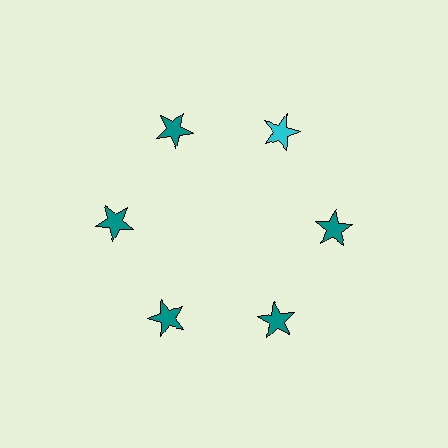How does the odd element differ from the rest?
It has a different color: cyan instead of teal.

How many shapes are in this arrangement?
There are 6 shapes arranged in a ring pattern.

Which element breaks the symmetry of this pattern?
The cyan star at roughly the 1 o'clock position breaks the symmetry. All other shapes are teal stars.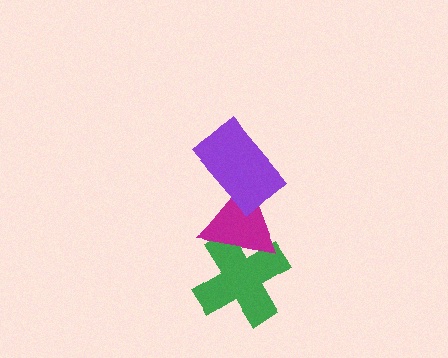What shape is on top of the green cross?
The magenta triangle is on top of the green cross.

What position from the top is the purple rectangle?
The purple rectangle is 1st from the top.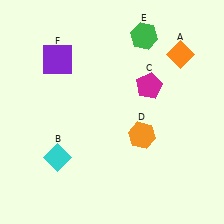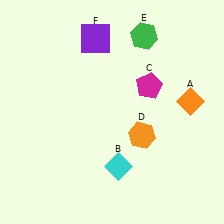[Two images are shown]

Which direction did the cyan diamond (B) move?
The cyan diamond (B) moved right.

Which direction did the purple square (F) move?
The purple square (F) moved right.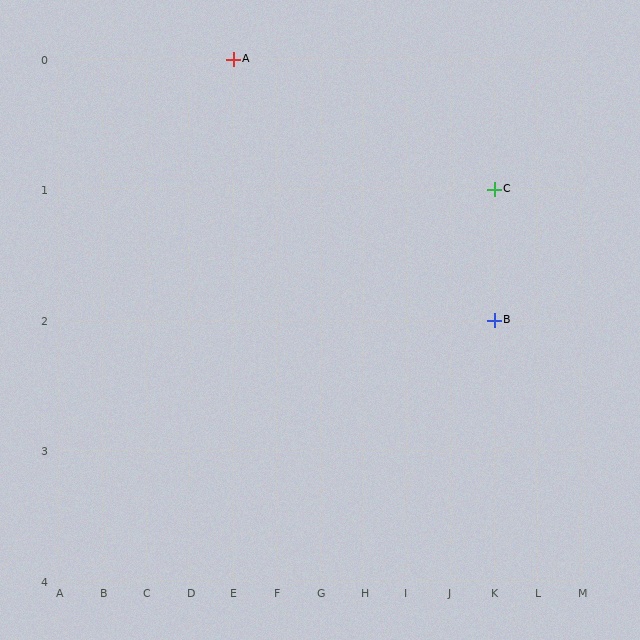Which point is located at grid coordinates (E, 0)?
Point A is at (E, 0).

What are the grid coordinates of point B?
Point B is at grid coordinates (K, 2).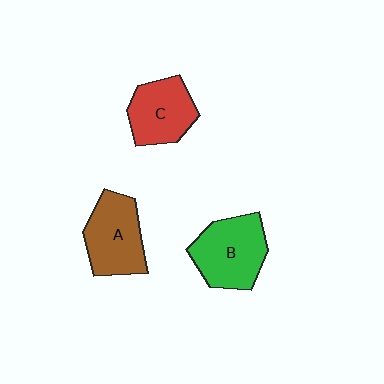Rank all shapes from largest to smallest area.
From largest to smallest: B (green), A (brown), C (red).